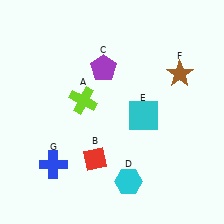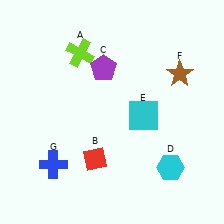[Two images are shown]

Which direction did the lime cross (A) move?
The lime cross (A) moved up.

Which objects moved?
The objects that moved are: the lime cross (A), the cyan hexagon (D).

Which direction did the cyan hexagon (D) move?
The cyan hexagon (D) moved right.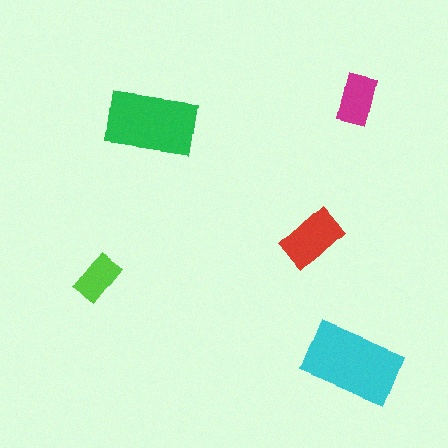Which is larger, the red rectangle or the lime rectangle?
The red one.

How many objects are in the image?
There are 5 objects in the image.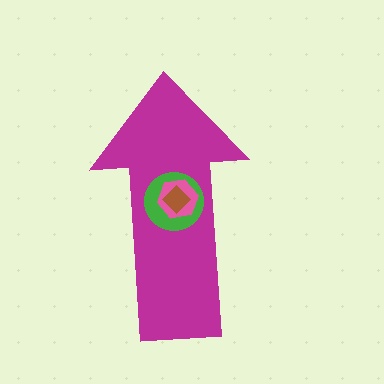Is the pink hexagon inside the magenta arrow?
Yes.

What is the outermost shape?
The magenta arrow.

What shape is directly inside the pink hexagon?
The brown diamond.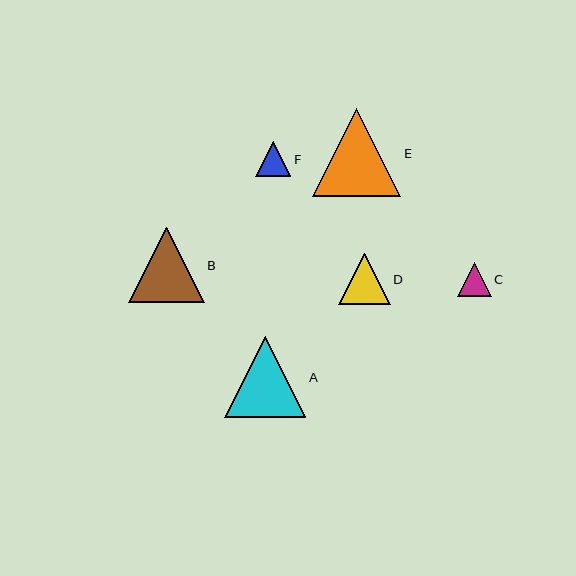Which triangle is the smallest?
Triangle C is the smallest with a size of approximately 34 pixels.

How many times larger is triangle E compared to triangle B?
Triangle E is approximately 1.2 times the size of triangle B.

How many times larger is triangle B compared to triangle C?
Triangle B is approximately 2.3 times the size of triangle C.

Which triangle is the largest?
Triangle E is the largest with a size of approximately 88 pixels.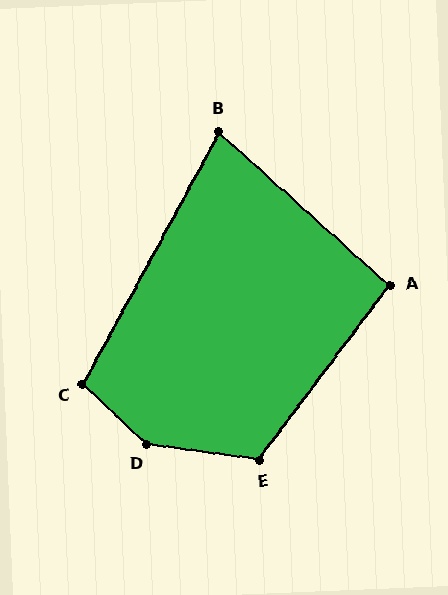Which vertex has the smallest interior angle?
B, at approximately 76 degrees.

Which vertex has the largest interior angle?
D, at approximately 145 degrees.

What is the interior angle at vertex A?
Approximately 95 degrees (obtuse).